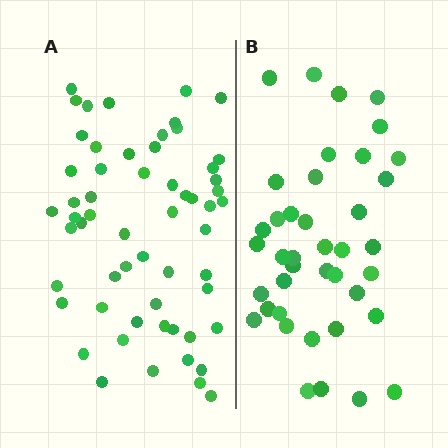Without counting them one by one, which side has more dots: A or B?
Region A (the left region) has more dots.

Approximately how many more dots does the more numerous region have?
Region A has approximately 20 more dots than region B.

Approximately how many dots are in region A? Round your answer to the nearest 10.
About 60 dots. (The exact count is 58, which rounds to 60.)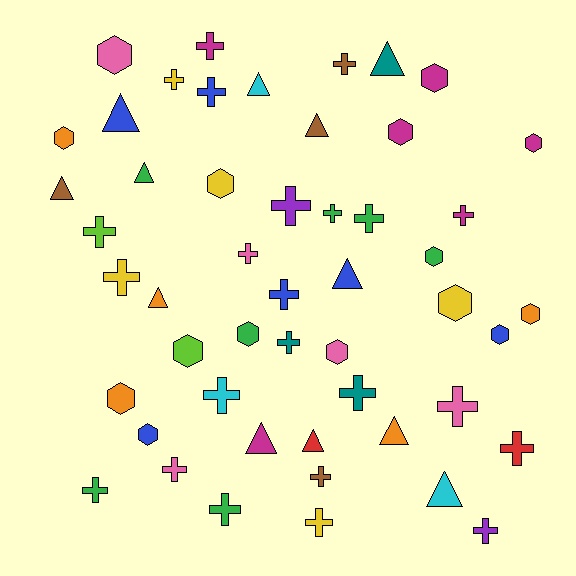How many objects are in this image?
There are 50 objects.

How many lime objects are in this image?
There are 2 lime objects.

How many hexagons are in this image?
There are 15 hexagons.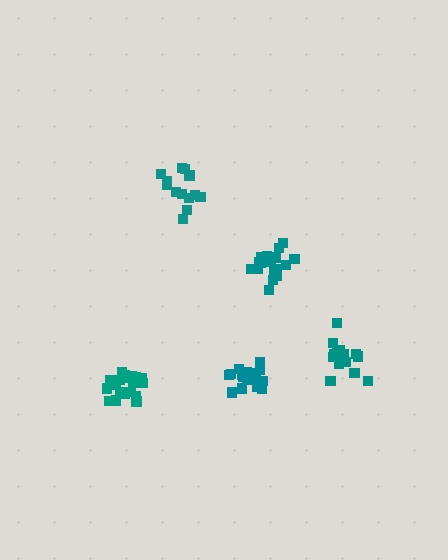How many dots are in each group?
Group 1: 15 dots, Group 2: 20 dots, Group 3: 20 dots, Group 4: 20 dots, Group 5: 16 dots (91 total).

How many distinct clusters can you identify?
There are 5 distinct clusters.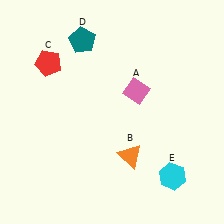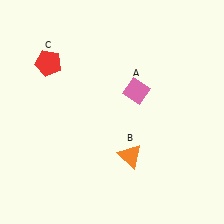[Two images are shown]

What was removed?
The cyan hexagon (E), the teal pentagon (D) were removed in Image 2.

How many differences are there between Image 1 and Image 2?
There are 2 differences between the two images.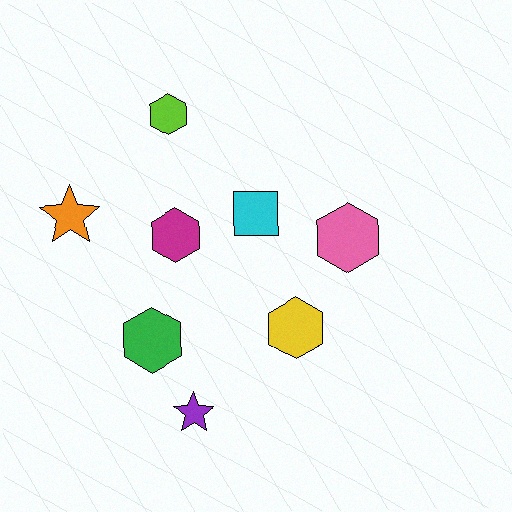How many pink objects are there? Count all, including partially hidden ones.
There is 1 pink object.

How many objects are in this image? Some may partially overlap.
There are 8 objects.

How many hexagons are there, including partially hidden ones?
There are 5 hexagons.